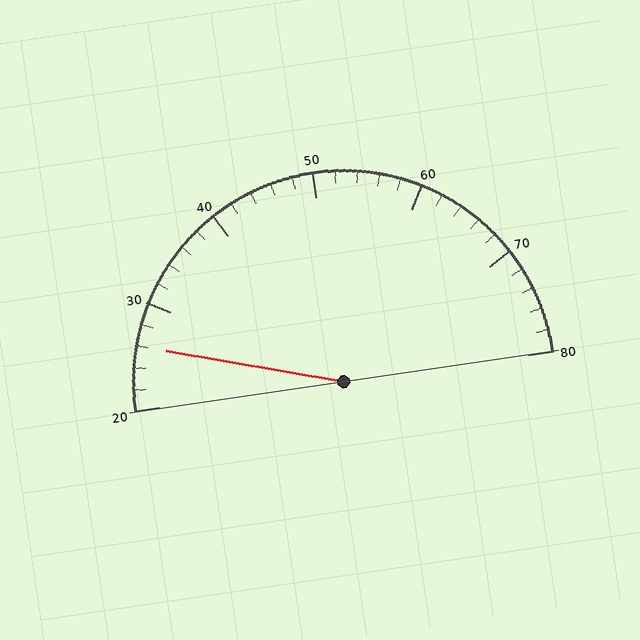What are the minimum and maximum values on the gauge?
The gauge ranges from 20 to 80.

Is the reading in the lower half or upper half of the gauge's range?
The reading is in the lower half of the range (20 to 80).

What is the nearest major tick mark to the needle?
The nearest major tick mark is 30.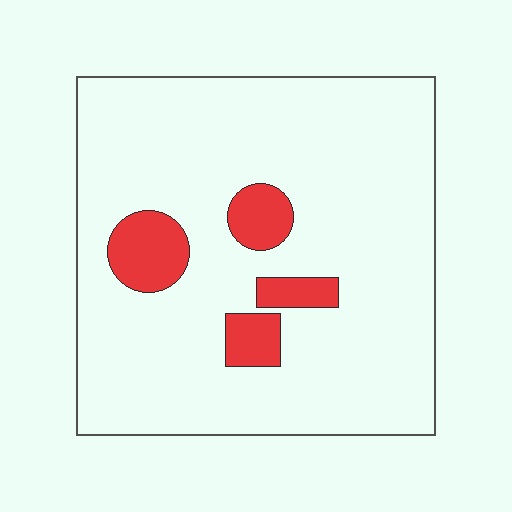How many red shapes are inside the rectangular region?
4.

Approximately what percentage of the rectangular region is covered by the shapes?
Approximately 10%.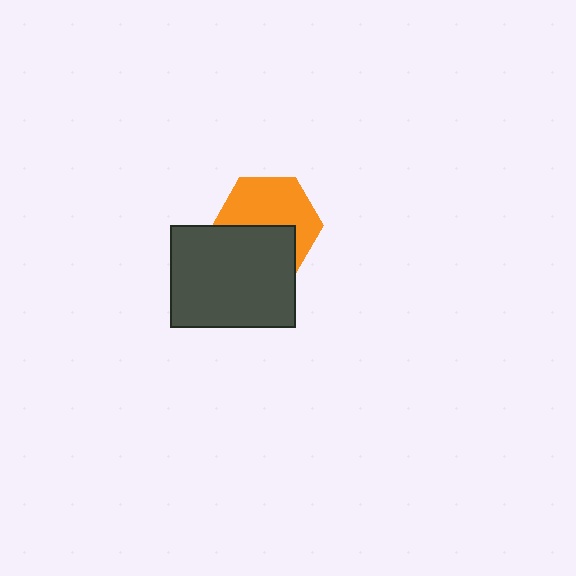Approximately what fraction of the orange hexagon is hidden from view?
Roughly 41% of the orange hexagon is hidden behind the dark gray rectangle.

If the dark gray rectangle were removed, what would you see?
You would see the complete orange hexagon.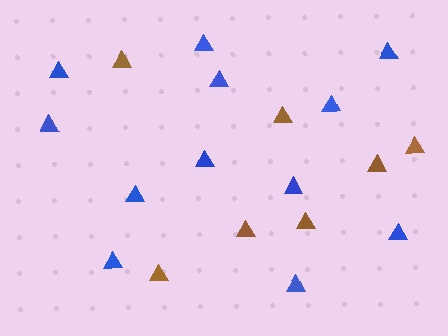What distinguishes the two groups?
There are 2 groups: one group of brown triangles (7) and one group of blue triangles (12).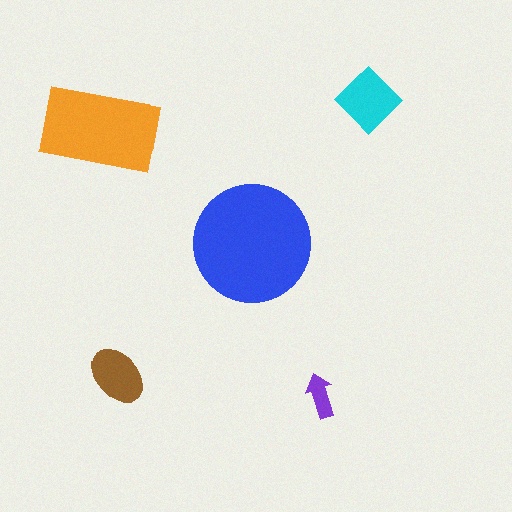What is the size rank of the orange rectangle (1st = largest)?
2nd.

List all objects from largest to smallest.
The blue circle, the orange rectangle, the cyan diamond, the brown ellipse, the purple arrow.